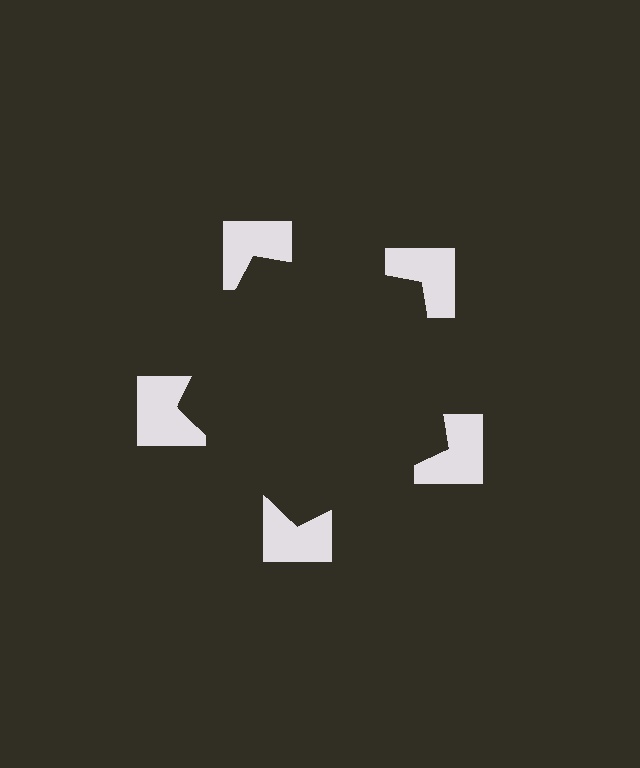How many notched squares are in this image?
There are 5 — one at each vertex of the illusory pentagon.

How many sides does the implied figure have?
5 sides.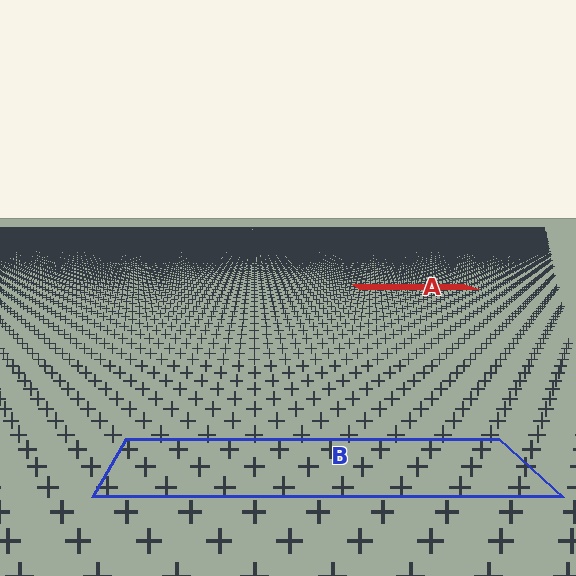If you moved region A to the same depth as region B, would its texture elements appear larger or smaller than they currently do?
They would appear larger. At a closer depth, the same texture elements are projected at a bigger on-screen size.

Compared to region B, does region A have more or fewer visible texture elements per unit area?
Region A has more texture elements per unit area — they are packed more densely because it is farther away.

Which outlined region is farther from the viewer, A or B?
Region A is farther from the viewer — the texture elements inside it appear smaller and more densely packed.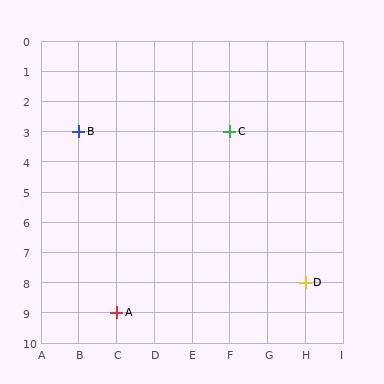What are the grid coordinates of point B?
Point B is at grid coordinates (B, 3).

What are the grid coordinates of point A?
Point A is at grid coordinates (C, 9).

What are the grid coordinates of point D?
Point D is at grid coordinates (H, 8).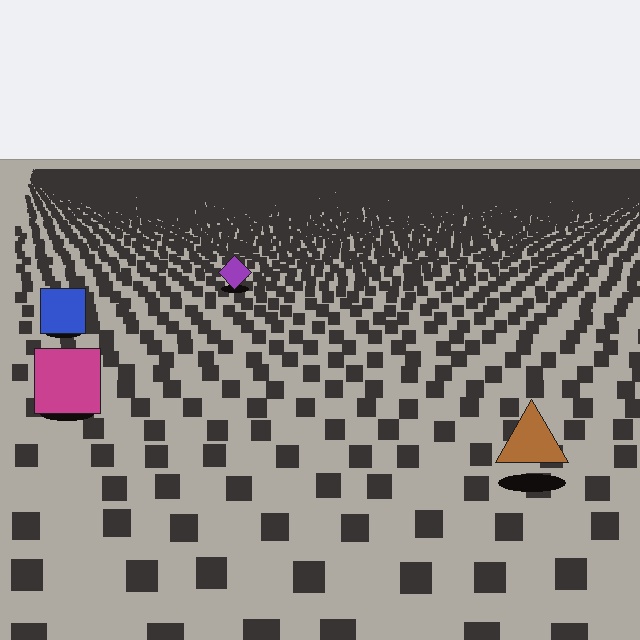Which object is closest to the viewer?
The brown triangle is closest. The texture marks near it are larger and more spread out.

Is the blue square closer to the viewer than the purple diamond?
Yes. The blue square is closer — you can tell from the texture gradient: the ground texture is coarser near it.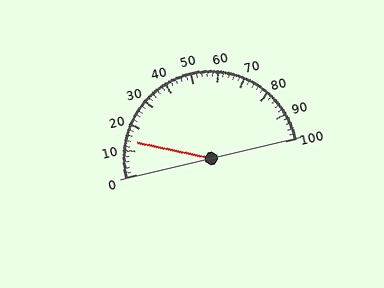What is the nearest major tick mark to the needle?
The nearest major tick mark is 10.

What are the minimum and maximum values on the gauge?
The gauge ranges from 0 to 100.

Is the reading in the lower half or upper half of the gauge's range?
The reading is in the lower half of the range (0 to 100).